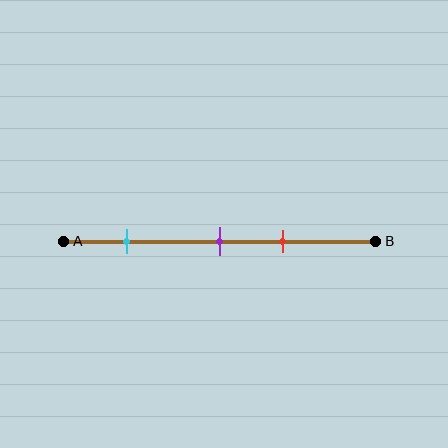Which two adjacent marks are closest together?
The purple and red marks are the closest adjacent pair.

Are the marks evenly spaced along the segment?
No, the marks are not evenly spaced.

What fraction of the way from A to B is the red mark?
The red mark is approximately 70% (0.7) of the way from A to B.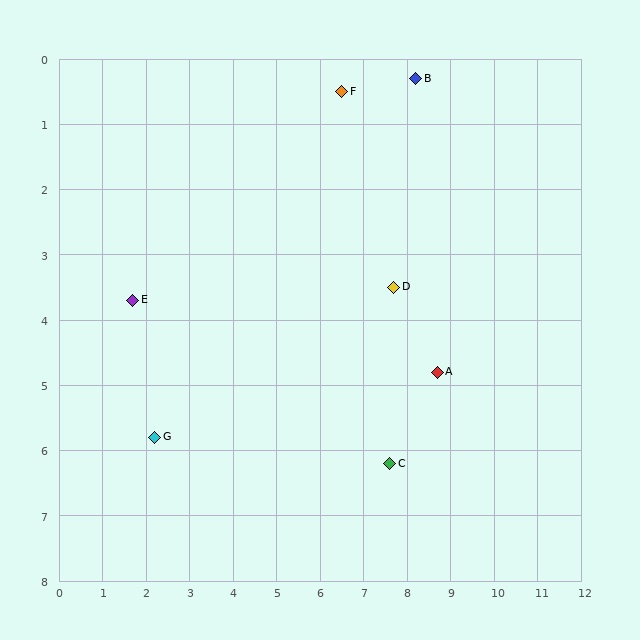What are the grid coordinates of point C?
Point C is at approximately (7.6, 6.2).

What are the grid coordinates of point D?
Point D is at approximately (7.7, 3.5).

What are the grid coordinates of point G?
Point G is at approximately (2.2, 5.8).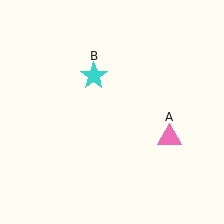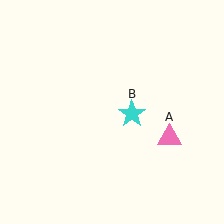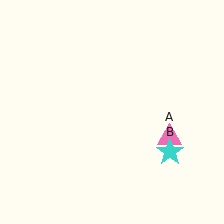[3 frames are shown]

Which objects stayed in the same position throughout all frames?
Pink triangle (object A) remained stationary.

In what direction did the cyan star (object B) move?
The cyan star (object B) moved down and to the right.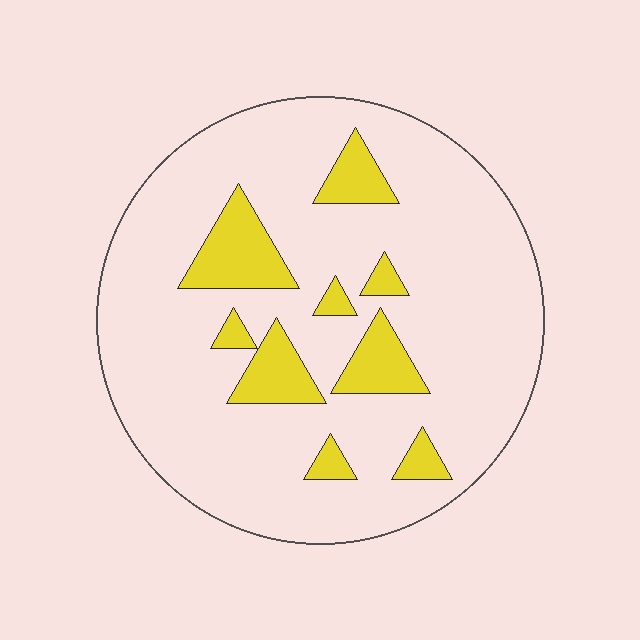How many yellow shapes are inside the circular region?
9.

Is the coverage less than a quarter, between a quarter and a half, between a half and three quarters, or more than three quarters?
Less than a quarter.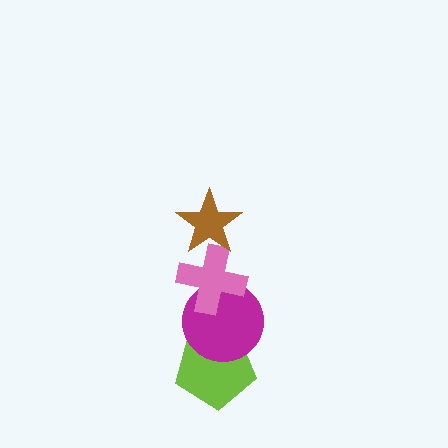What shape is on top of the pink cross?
The brown star is on top of the pink cross.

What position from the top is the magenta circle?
The magenta circle is 3rd from the top.